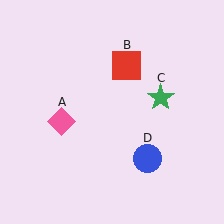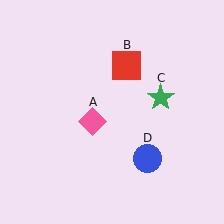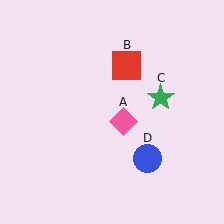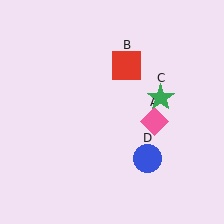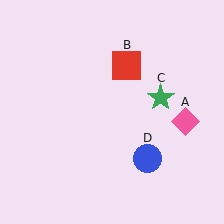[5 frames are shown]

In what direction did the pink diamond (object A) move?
The pink diamond (object A) moved right.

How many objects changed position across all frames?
1 object changed position: pink diamond (object A).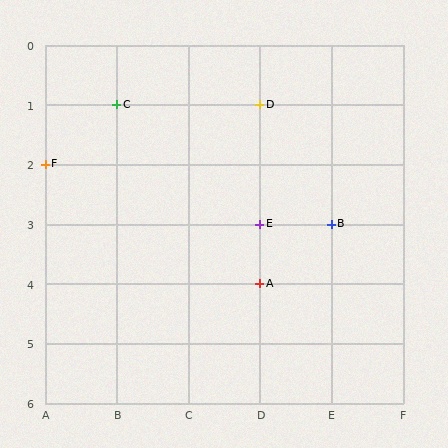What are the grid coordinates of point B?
Point B is at grid coordinates (E, 3).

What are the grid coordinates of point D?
Point D is at grid coordinates (D, 1).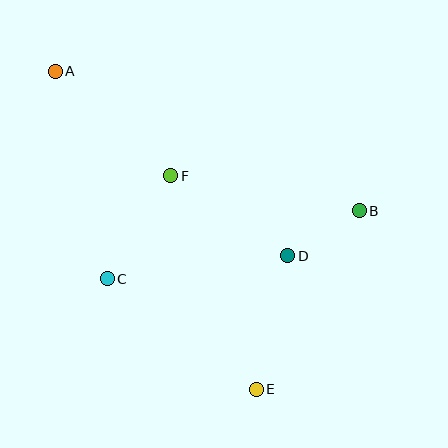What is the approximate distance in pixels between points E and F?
The distance between E and F is approximately 230 pixels.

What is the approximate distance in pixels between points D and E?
The distance between D and E is approximately 137 pixels.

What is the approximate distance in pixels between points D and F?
The distance between D and F is approximately 142 pixels.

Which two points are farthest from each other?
Points A and E are farthest from each other.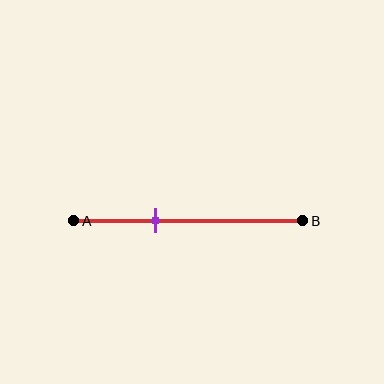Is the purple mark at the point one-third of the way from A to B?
Yes, the mark is approximately at the one-third point.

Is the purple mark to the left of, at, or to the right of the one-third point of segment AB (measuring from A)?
The purple mark is approximately at the one-third point of segment AB.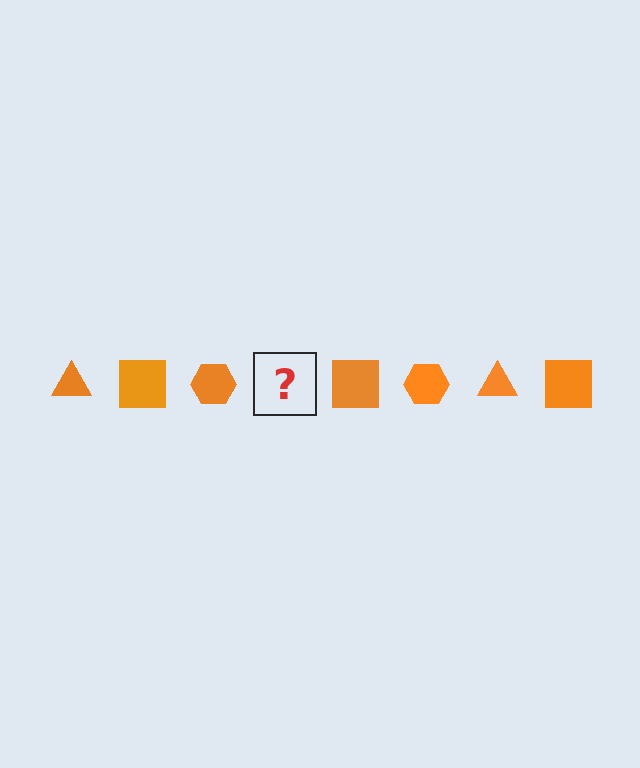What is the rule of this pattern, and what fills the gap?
The rule is that the pattern cycles through triangle, square, hexagon shapes in orange. The gap should be filled with an orange triangle.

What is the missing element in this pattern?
The missing element is an orange triangle.